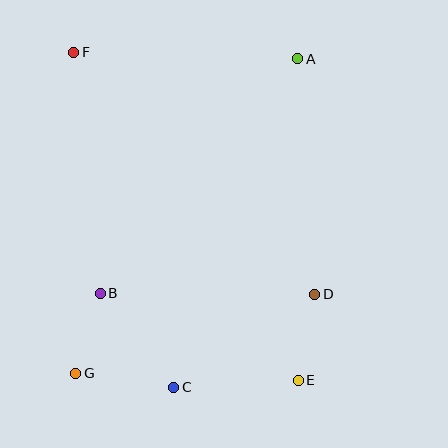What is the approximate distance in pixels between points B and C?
The distance between B and C is approximately 119 pixels.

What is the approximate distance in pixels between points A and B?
The distance between A and B is approximately 307 pixels.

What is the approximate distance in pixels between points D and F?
The distance between D and F is approximately 342 pixels.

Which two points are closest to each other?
Points B and G are closest to each other.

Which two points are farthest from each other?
Points E and F are farthest from each other.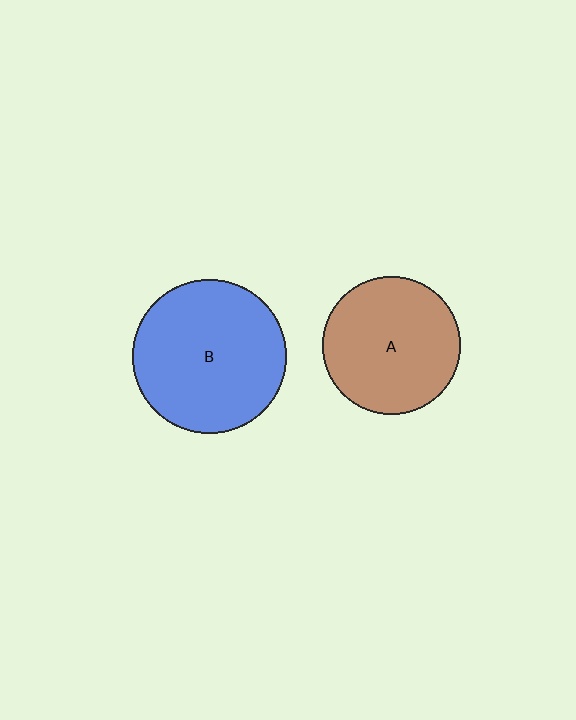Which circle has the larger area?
Circle B (blue).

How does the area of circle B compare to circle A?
Approximately 1.2 times.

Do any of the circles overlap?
No, none of the circles overlap.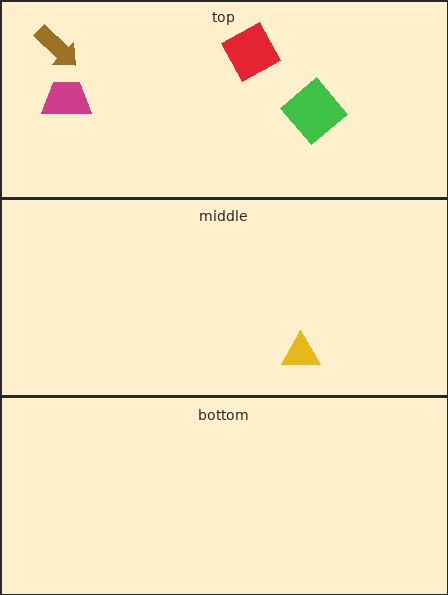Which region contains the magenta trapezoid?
The top region.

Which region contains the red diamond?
The top region.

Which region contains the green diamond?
The top region.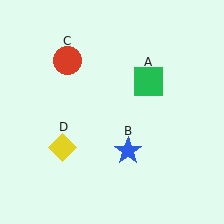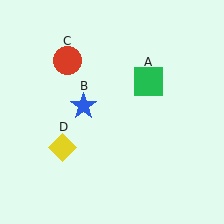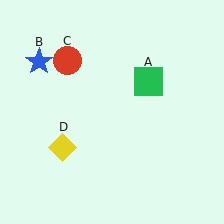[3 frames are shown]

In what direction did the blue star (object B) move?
The blue star (object B) moved up and to the left.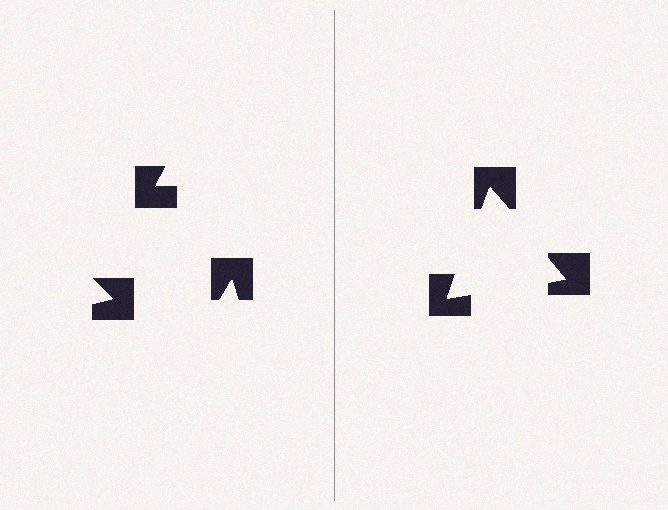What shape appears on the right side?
An illusory triangle.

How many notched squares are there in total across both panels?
6 — 3 on each side.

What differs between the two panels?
The notched squares are positioned identically on both sides; only the wedge orientations differ. On the right they align to a triangle; on the left they are misaligned.